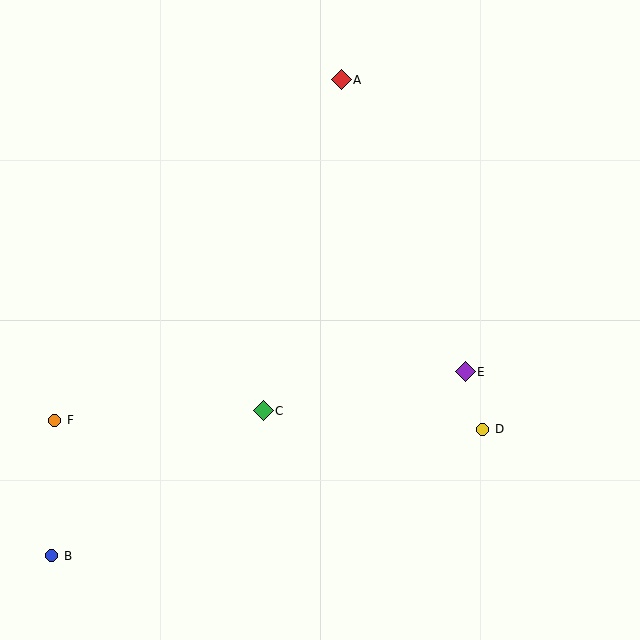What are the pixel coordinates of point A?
Point A is at (341, 80).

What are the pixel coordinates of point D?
Point D is at (483, 429).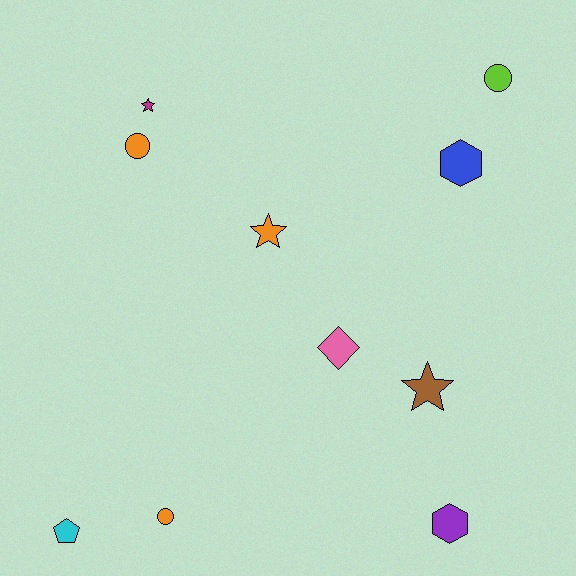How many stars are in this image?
There are 3 stars.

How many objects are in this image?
There are 10 objects.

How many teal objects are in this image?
There are no teal objects.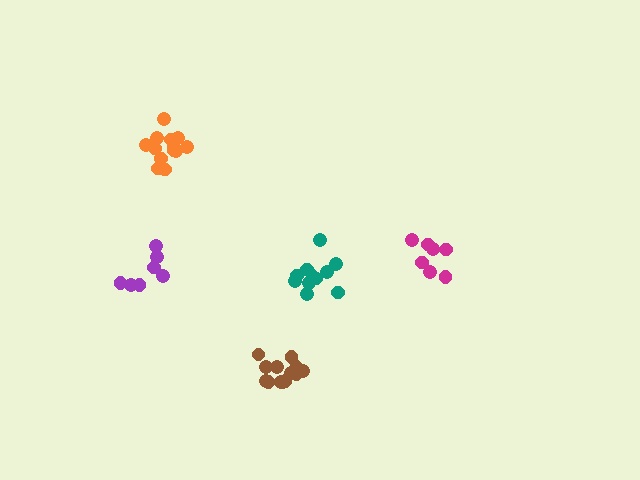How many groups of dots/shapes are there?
There are 5 groups.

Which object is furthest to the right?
The magenta cluster is rightmost.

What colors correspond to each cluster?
The clusters are colored: teal, orange, purple, brown, magenta.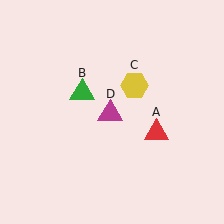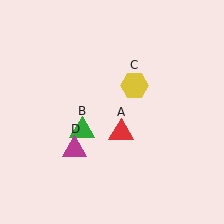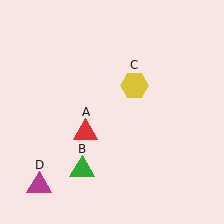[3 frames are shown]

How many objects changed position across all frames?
3 objects changed position: red triangle (object A), green triangle (object B), magenta triangle (object D).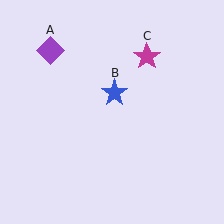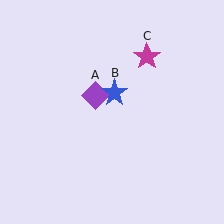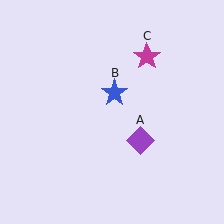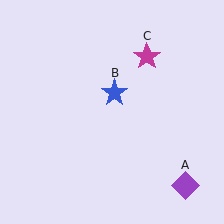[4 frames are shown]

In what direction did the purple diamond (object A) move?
The purple diamond (object A) moved down and to the right.